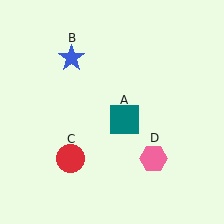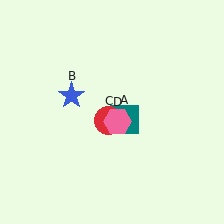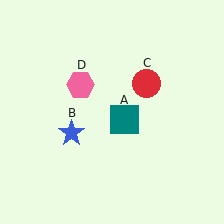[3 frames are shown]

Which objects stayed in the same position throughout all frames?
Teal square (object A) remained stationary.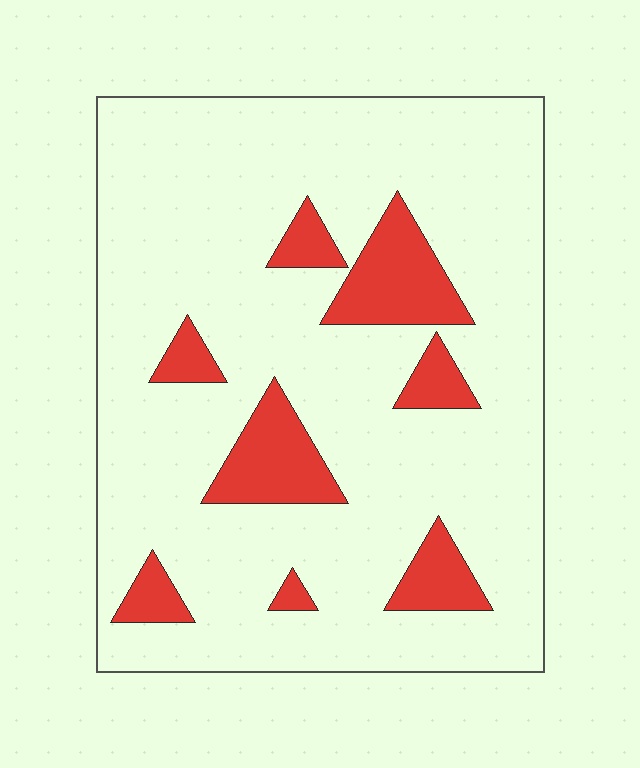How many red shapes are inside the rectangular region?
8.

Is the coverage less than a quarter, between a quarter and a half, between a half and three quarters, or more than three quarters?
Less than a quarter.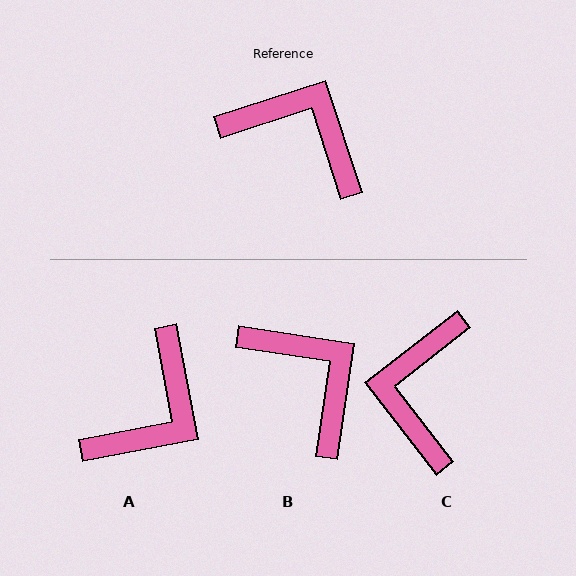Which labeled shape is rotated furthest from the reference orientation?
C, about 110 degrees away.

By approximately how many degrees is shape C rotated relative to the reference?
Approximately 110 degrees counter-clockwise.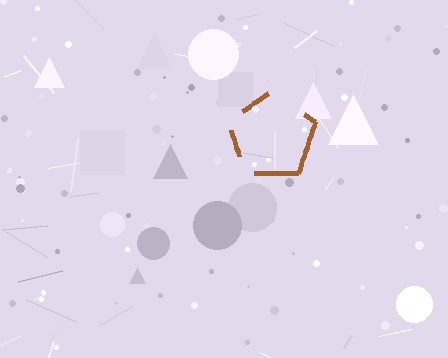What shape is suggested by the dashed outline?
The dashed outline suggests a pentagon.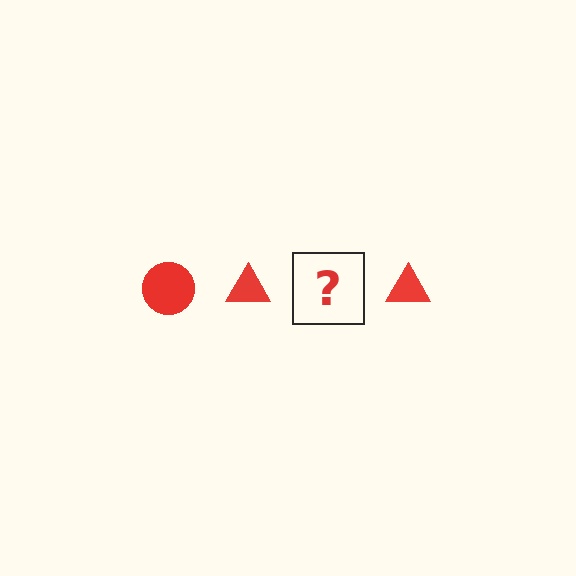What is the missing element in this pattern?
The missing element is a red circle.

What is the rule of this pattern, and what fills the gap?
The rule is that the pattern cycles through circle, triangle shapes in red. The gap should be filled with a red circle.